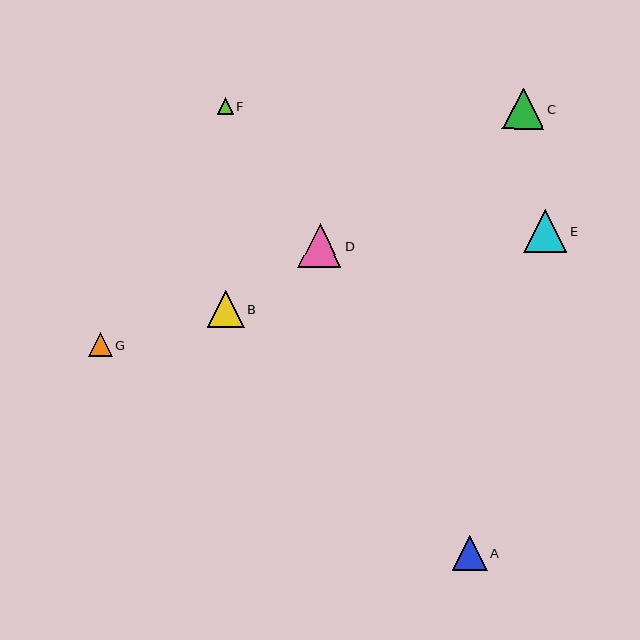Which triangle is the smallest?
Triangle F is the smallest with a size of approximately 16 pixels.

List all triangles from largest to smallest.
From largest to smallest: D, E, C, B, A, G, F.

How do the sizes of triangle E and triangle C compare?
Triangle E and triangle C are approximately the same size.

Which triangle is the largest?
Triangle D is the largest with a size of approximately 44 pixels.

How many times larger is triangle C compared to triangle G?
Triangle C is approximately 1.8 times the size of triangle G.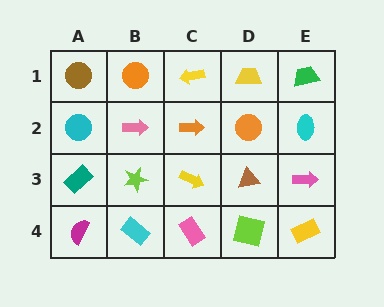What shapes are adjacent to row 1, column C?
An orange arrow (row 2, column C), an orange circle (row 1, column B), a yellow trapezoid (row 1, column D).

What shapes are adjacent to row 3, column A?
A cyan circle (row 2, column A), a magenta semicircle (row 4, column A), a lime star (row 3, column B).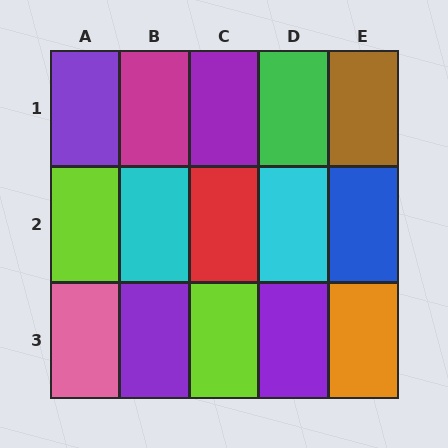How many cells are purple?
4 cells are purple.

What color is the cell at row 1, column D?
Green.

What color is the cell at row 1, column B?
Magenta.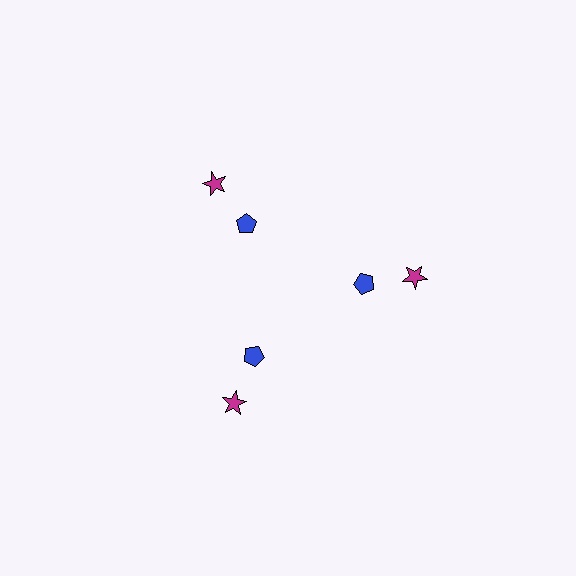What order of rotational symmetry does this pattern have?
This pattern has 3-fold rotational symmetry.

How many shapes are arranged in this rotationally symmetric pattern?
There are 6 shapes, arranged in 3 groups of 2.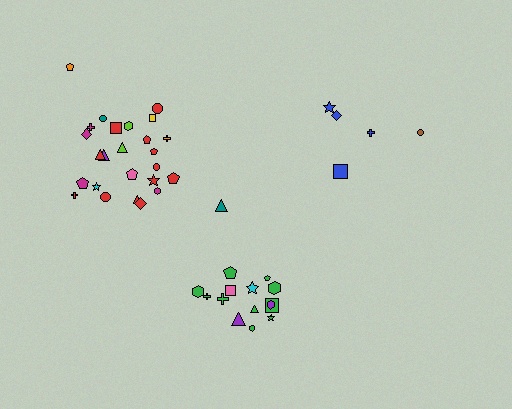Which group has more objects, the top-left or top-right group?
The top-left group.